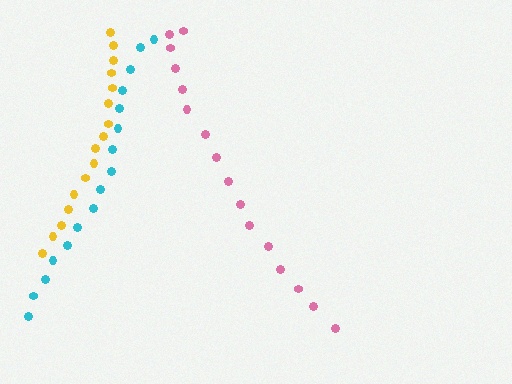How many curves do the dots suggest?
There are 3 distinct paths.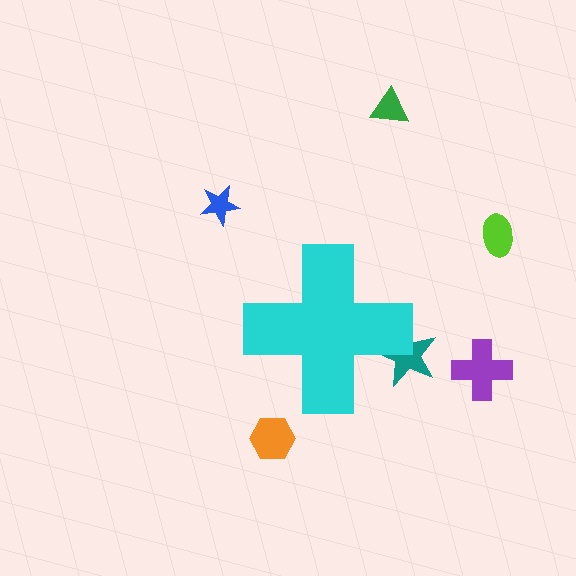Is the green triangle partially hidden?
No, the green triangle is fully visible.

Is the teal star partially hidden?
Yes, the teal star is partially hidden behind the cyan cross.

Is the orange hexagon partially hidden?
No, the orange hexagon is fully visible.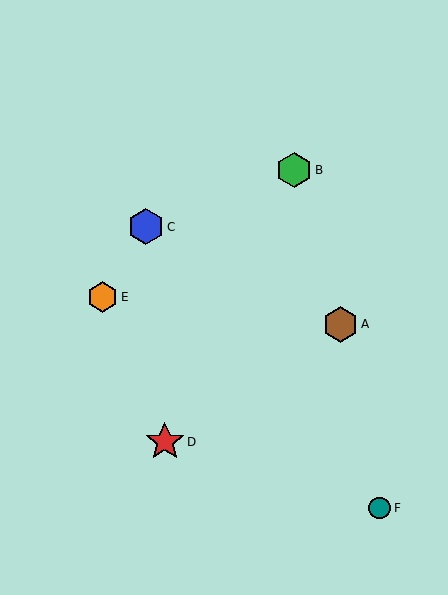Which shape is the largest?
The red star (labeled D) is the largest.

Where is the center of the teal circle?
The center of the teal circle is at (380, 508).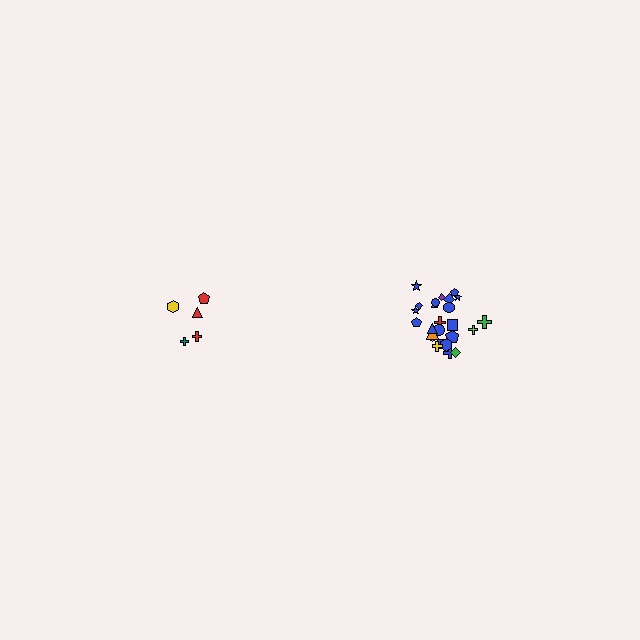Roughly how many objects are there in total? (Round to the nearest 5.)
Roughly 30 objects in total.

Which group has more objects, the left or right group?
The right group.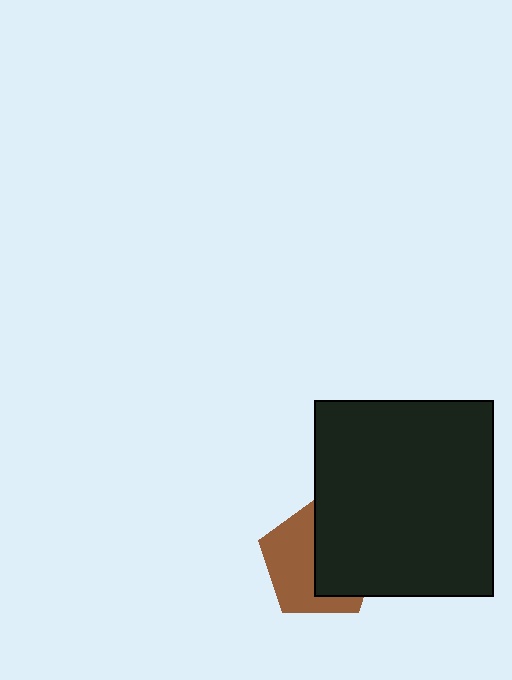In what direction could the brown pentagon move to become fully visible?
The brown pentagon could move left. That would shift it out from behind the black rectangle entirely.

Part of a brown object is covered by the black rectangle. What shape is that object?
It is a pentagon.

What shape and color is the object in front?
The object in front is a black rectangle.